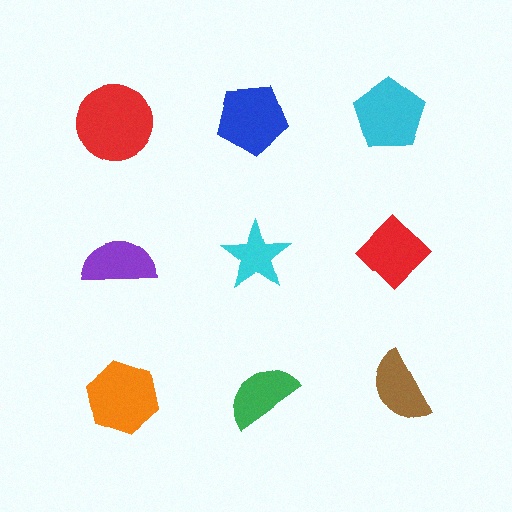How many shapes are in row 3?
3 shapes.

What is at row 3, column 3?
A brown semicircle.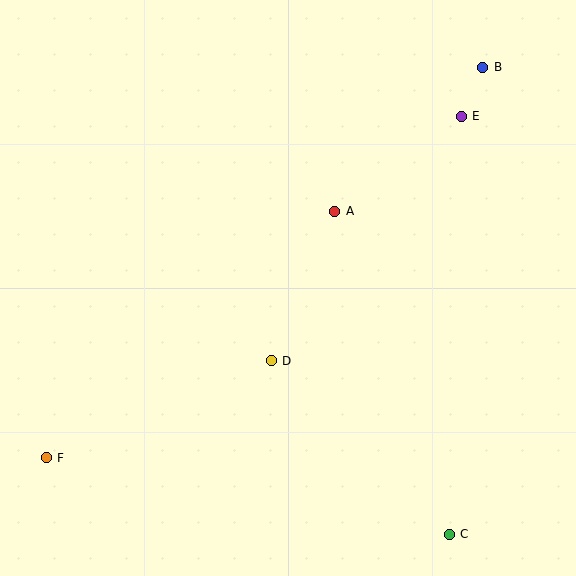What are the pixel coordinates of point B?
Point B is at (483, 67).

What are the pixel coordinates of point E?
Point E is at (461, 116).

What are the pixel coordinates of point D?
Point D is at (271, 361).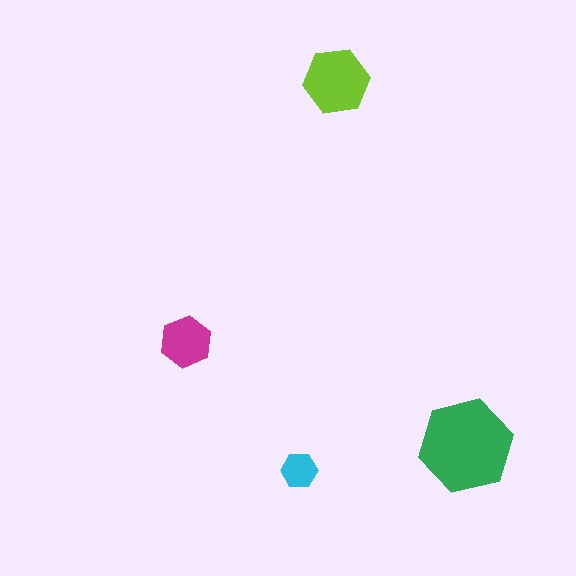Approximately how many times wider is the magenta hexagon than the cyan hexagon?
About 1.5 times wider.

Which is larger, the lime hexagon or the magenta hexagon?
The lime one.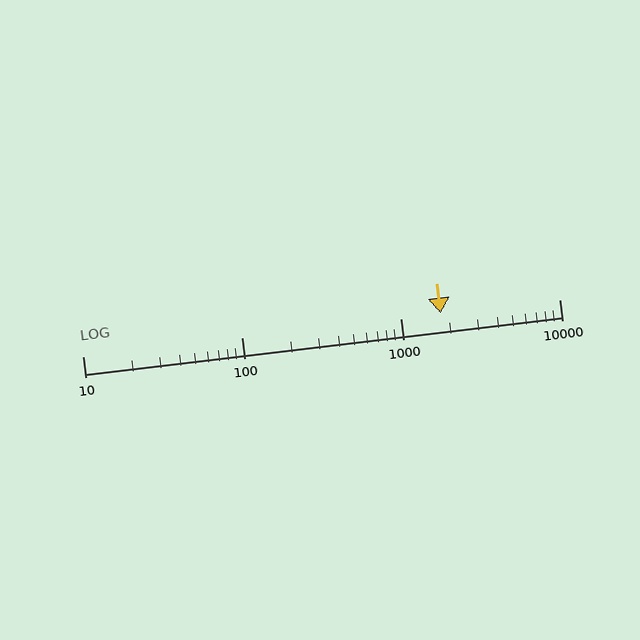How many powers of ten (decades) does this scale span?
The scale spans 3 decades, from 10 to 10000.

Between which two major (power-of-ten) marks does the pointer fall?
The pointer is between 1000 and 10000.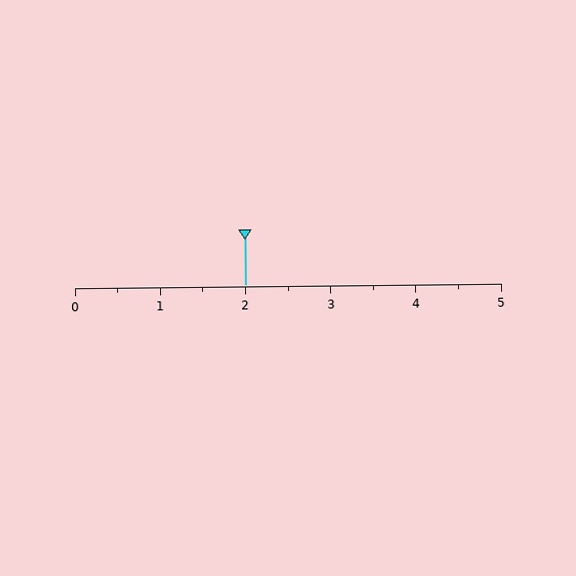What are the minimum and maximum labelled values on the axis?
The axis runs from 0 to 5.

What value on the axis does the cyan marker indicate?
The marker indicates approximately 2.